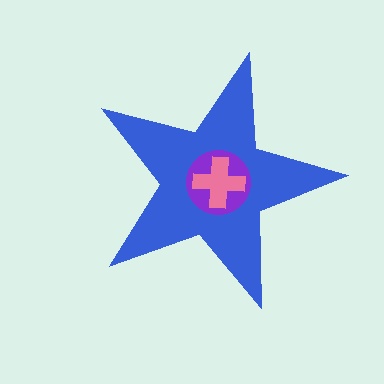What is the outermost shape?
The blue star.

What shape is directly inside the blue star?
The purple circle.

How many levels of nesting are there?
3.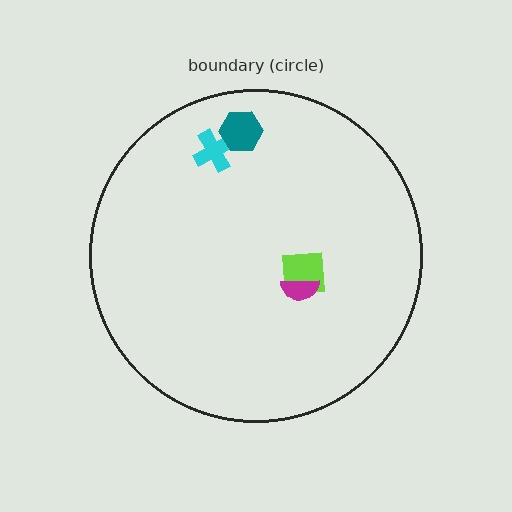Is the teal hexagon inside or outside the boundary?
Inside.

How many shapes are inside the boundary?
4 inside, 0 outside.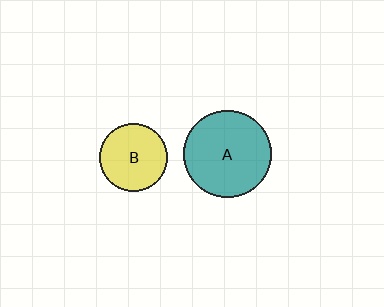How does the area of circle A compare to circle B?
Approximately 1.6 times.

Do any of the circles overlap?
No, none of the circles overlap.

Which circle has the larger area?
Circle A (teal).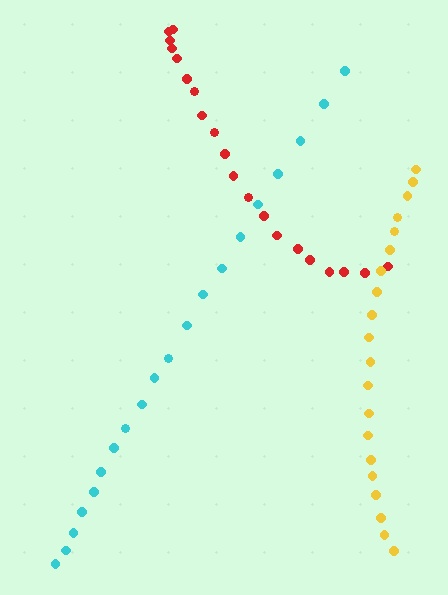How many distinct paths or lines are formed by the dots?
There are 3 distinct paths.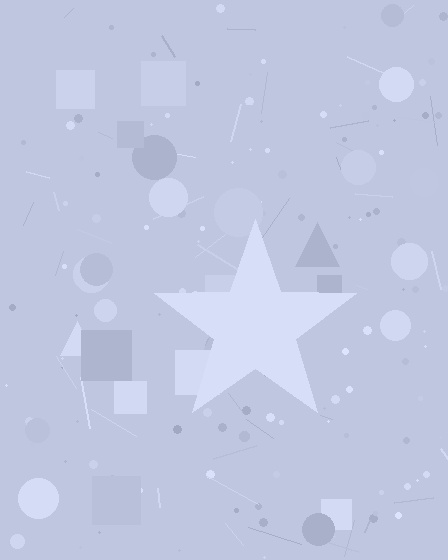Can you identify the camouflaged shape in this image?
The camouflaged shape is a star.